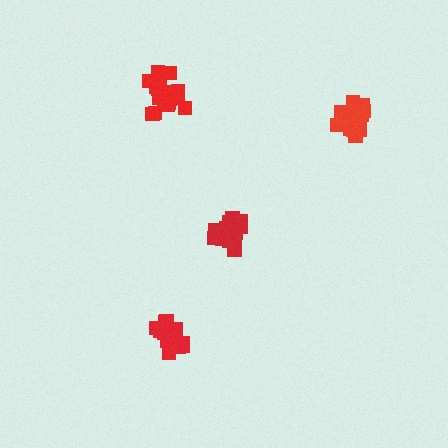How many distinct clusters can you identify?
There are 4 distinct clusters.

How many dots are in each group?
Group 1: 19 dots, Group 2: 14 dots, Group 3: 17 dots, Group 4: 19 dots (69 total).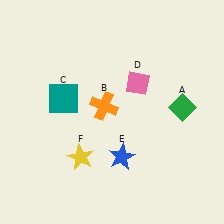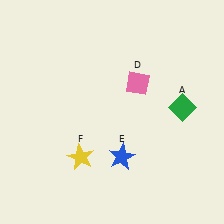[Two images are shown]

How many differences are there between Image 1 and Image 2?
There are 2 differences between the two images.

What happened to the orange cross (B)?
The orange cross (B) was removed in Image 2. It was in the top-left area of Image 1.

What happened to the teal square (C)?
The teal square (C) was removed in Image 2. It was in the top-left area of Image 1.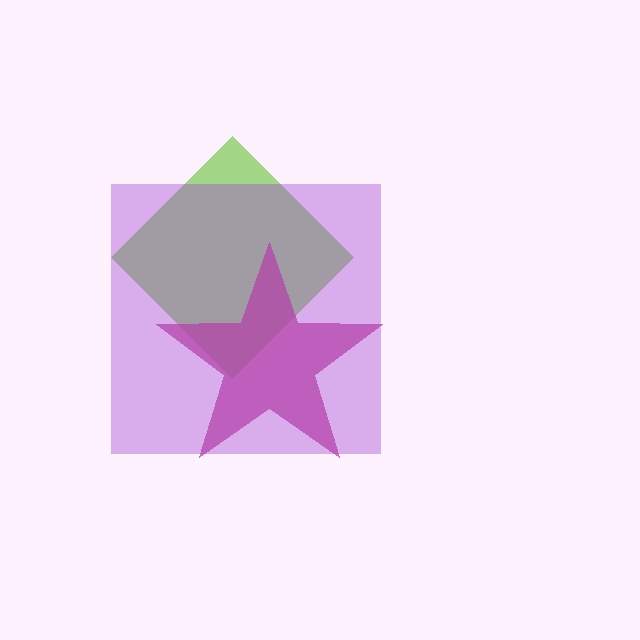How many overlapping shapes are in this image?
There are 3 overlapping shapes in the image.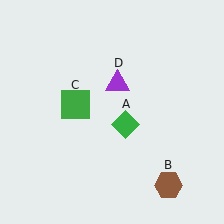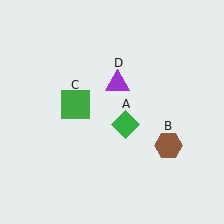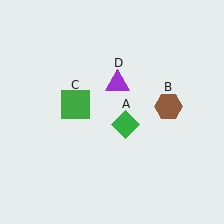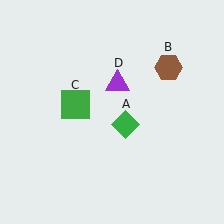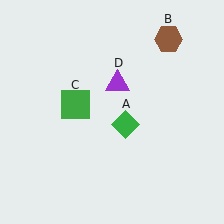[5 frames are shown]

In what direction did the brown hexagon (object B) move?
The brown hexagon (object B) moved up.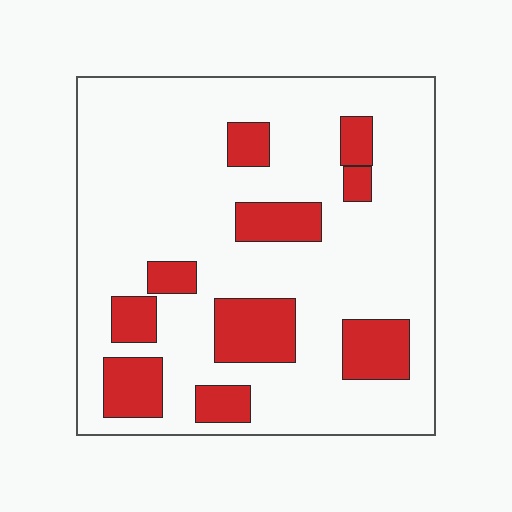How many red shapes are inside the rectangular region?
10.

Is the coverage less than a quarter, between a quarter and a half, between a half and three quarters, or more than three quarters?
Less than a quarter.